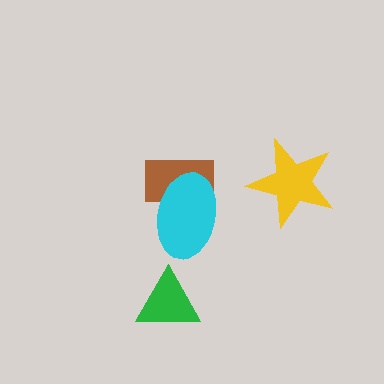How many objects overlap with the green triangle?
0 objects overlap with the green triangle.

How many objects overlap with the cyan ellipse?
1 object overlaps with the cyan ellipse.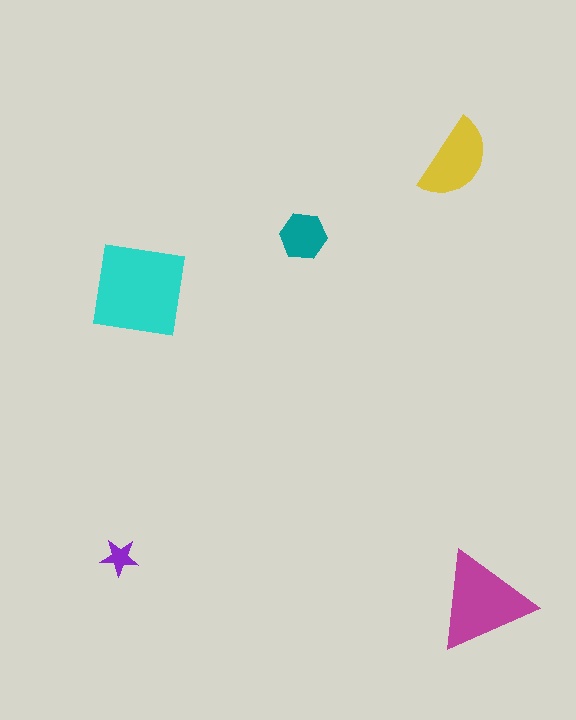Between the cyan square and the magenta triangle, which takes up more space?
The cyan square.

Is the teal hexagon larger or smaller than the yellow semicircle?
Smaller.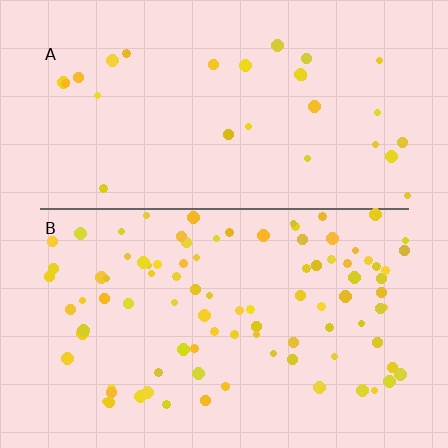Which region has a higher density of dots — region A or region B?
B (the bottom).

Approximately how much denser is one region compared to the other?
Approximately 3.3× — region B over region A.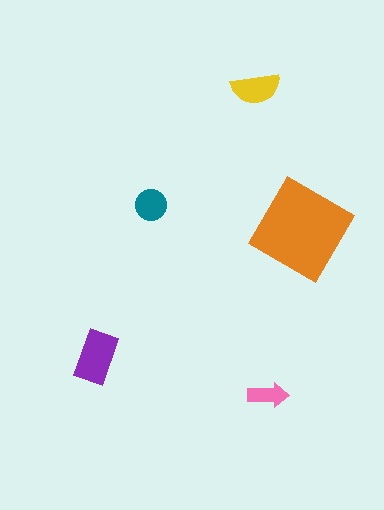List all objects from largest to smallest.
The orange diamond, the purple rectangle, the yellow semicircle, the teal circle, the pink arrow.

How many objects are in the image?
There are 5 objects in the image.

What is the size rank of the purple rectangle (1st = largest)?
2nd.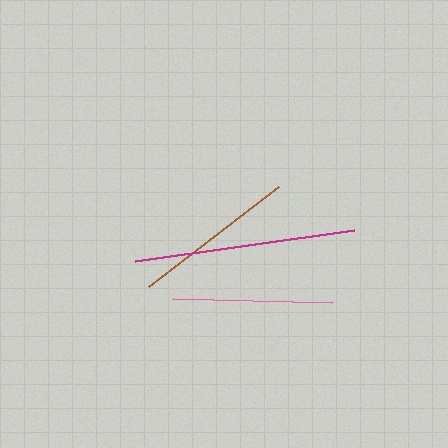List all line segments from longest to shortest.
From longest to shortest: magenta, brown, pink.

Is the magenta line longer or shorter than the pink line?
The magenta line is longer than the pink line.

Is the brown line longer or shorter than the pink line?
The brown line is longer than the pink line.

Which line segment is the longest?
The magenta line is the longest at approximately 221 pixels.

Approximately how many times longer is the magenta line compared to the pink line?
The magenta line is approximately 1.4 times the length of the pink line.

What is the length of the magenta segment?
The magenta segment is approximately 221 pixels long.